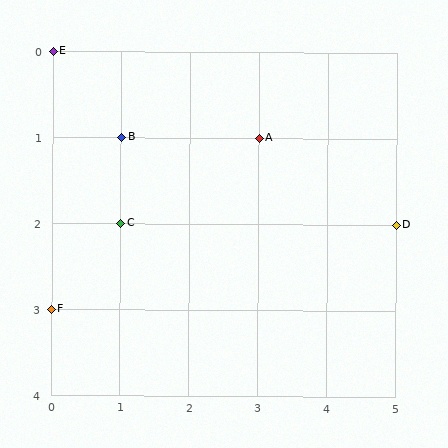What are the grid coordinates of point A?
Point A is at grid coordinates (3, 1).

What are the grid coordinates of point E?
Point E is at grid coordinates (0, 0).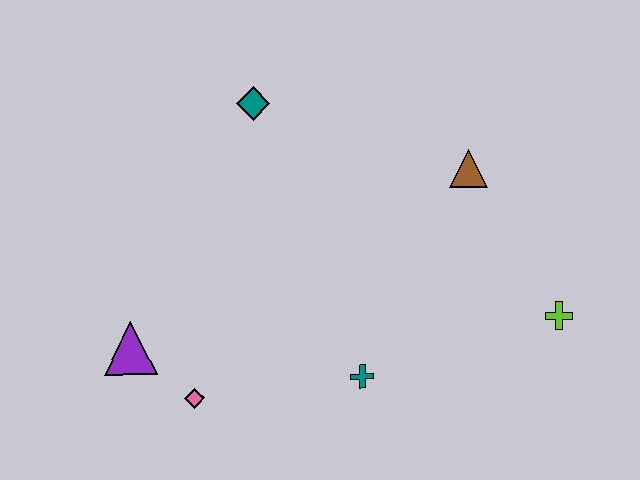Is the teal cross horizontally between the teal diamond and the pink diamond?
No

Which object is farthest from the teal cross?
The teal diamond is farthest from the teal cross.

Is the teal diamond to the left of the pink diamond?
No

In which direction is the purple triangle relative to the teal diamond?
The purple triangle is below the teal diamond.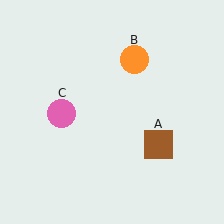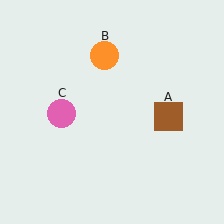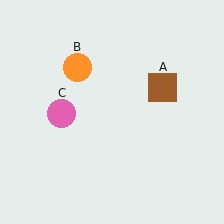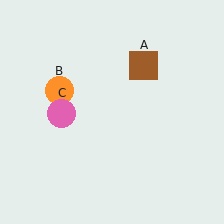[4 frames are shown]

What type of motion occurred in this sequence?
The brown square (object A), orange circle (object B) rotated counterclockwise around the center of the scene.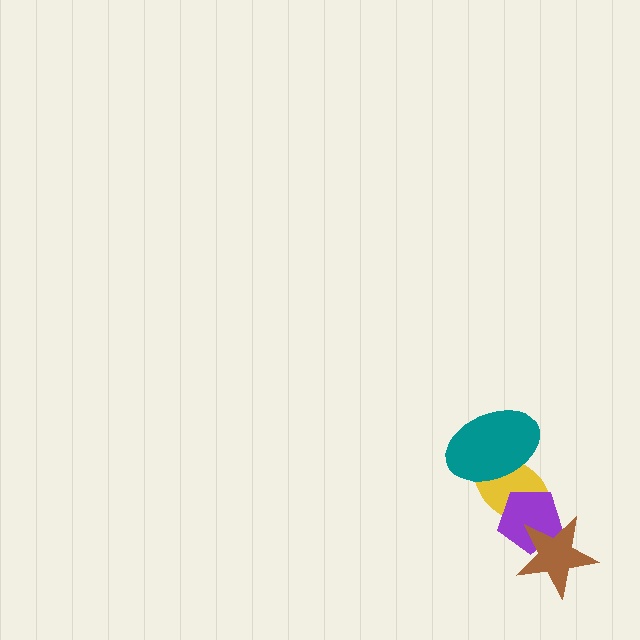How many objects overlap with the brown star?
1 object overlaps with the brown star.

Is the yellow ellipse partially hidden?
Yes, it is partially covered by another shape.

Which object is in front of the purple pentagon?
The brown star is in front of the purple pentagon.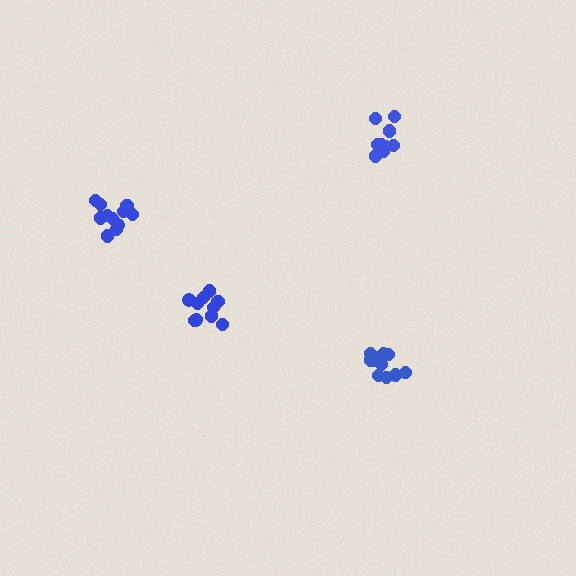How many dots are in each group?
Group 1: 11 dots, Group 2: 11 dots, Group 3: 10 dots, Group 4: 11 dots (43 total).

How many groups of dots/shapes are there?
There are 4 groups.